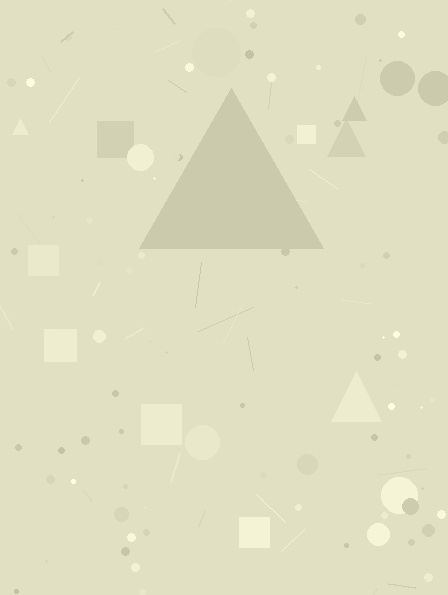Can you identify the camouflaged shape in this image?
The camouflaged shape is a triangle.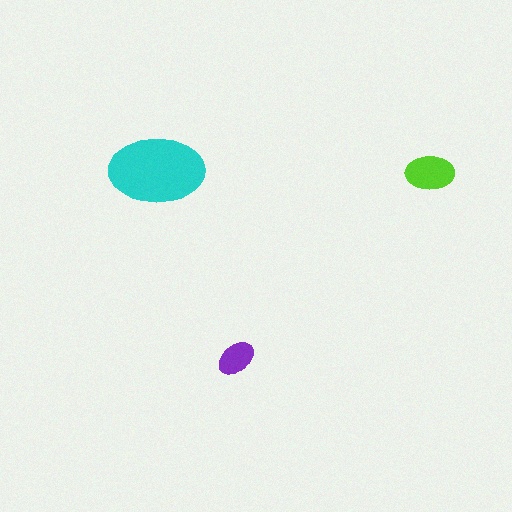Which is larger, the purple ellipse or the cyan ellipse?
The cyan one.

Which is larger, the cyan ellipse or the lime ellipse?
The cyan one.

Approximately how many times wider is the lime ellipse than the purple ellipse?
About 1.5 times wider.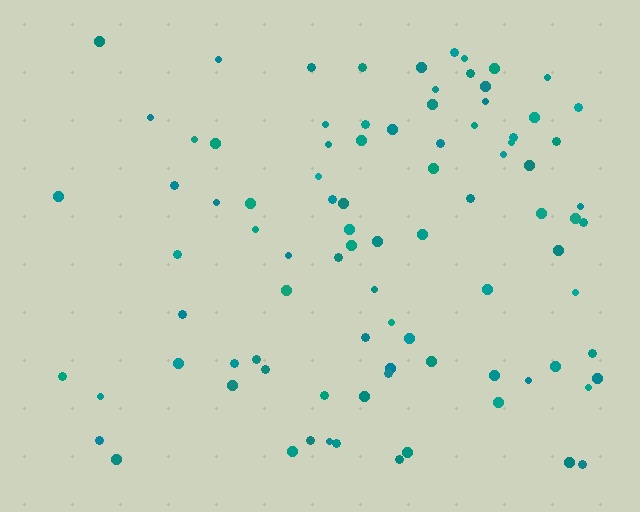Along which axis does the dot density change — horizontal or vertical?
Horizontal.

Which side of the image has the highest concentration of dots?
The right.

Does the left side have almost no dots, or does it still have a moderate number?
Still a moderate number, just noticeably fewer than the right.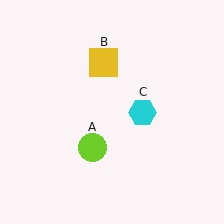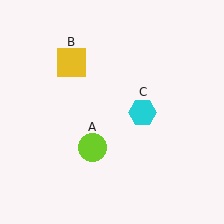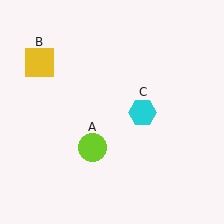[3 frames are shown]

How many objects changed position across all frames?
1 object changed position: yellow square (object B).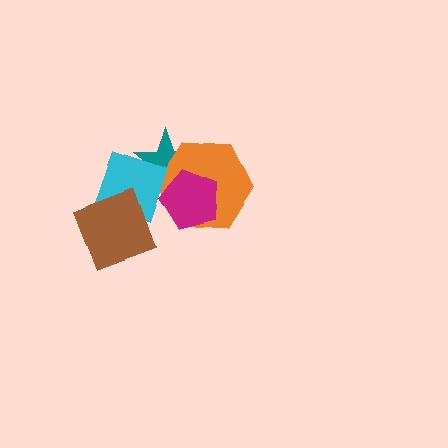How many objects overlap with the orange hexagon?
3 objects overlap with the orange hexagon.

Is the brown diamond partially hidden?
No, no other shape covers it.